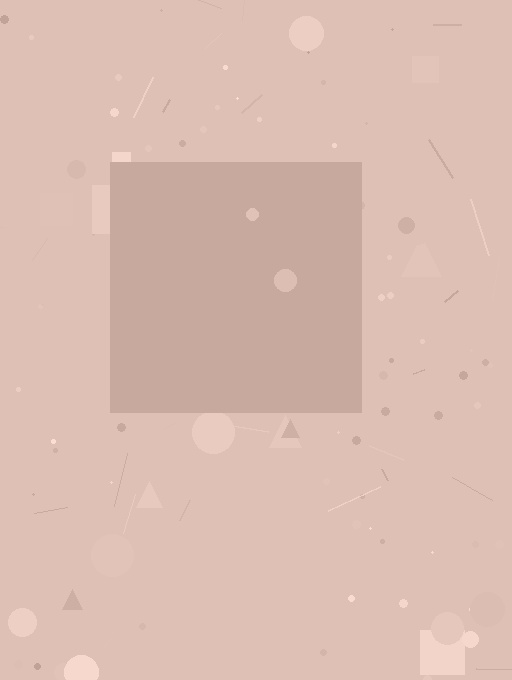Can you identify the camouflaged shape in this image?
The camouflaged shape is a square.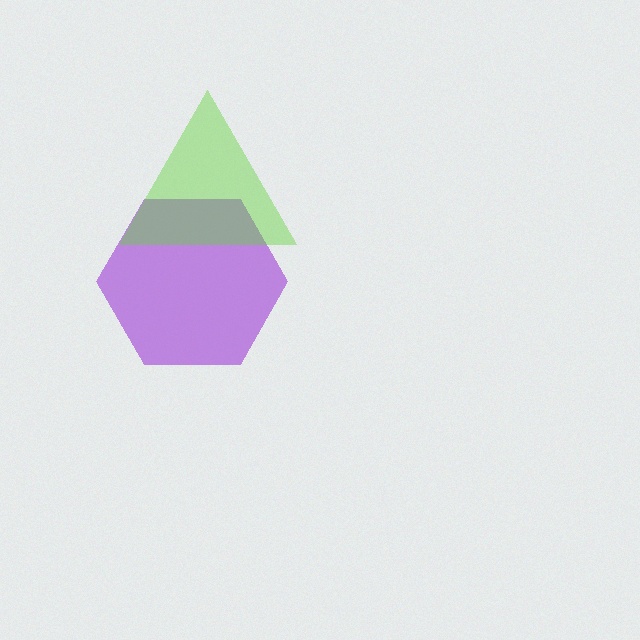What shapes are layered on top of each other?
The layered shapes are: a purple hexagon, a lime triangle.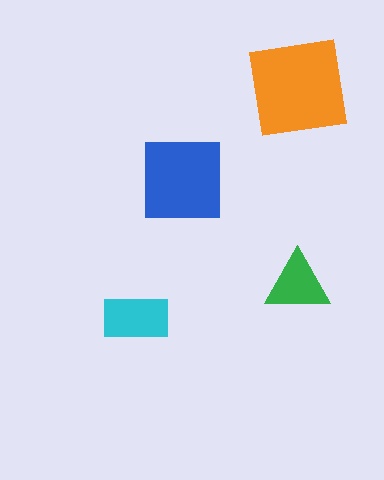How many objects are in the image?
There are 4 objects in the image.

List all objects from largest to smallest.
The orange square, the blue square, the cyan rectangle, the green triangle.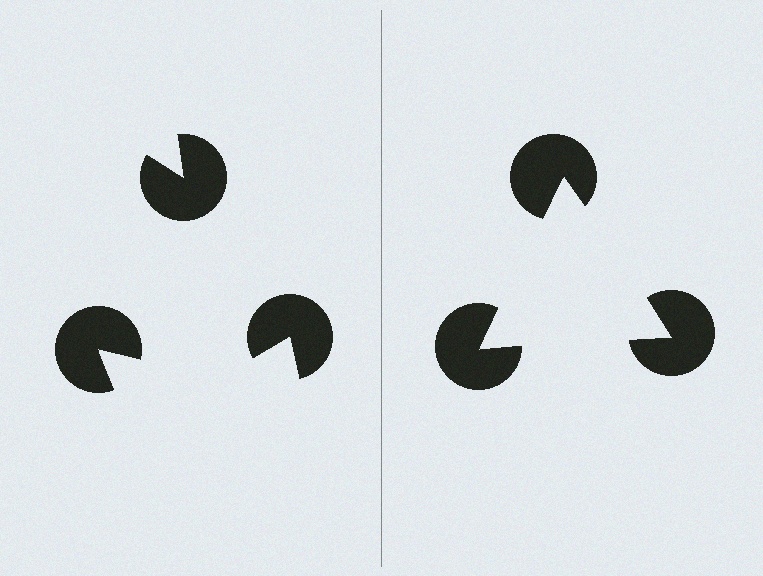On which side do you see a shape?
An illusory triangle appears on the right side. On the left side the wedge cuts are rotated, so no coherent shape forms.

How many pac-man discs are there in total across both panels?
6 — 3 on each side.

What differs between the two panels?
The pac-man discs are positioned identically on both sides; only the wedge orientations differ. On the right they align to a triangle; on the left they are misaligned.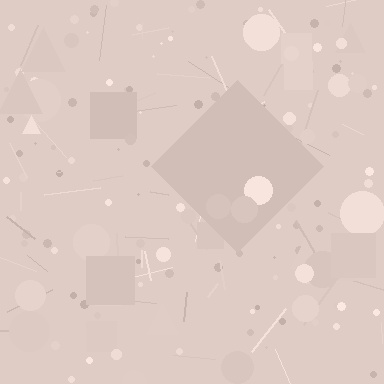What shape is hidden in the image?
A diamond is hidden in the image.